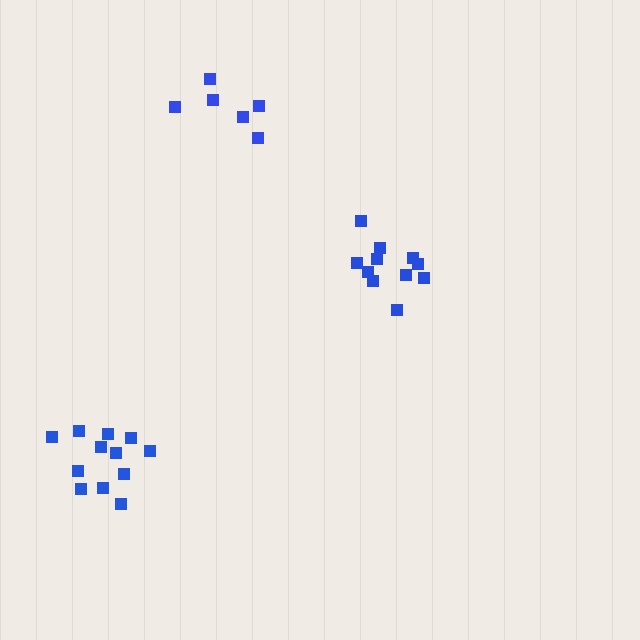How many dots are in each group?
Group 1: 12 dots, Group 2: 6 dots, Group 3: 11 dots (29 total).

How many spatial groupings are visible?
There are 3 spatial groupings.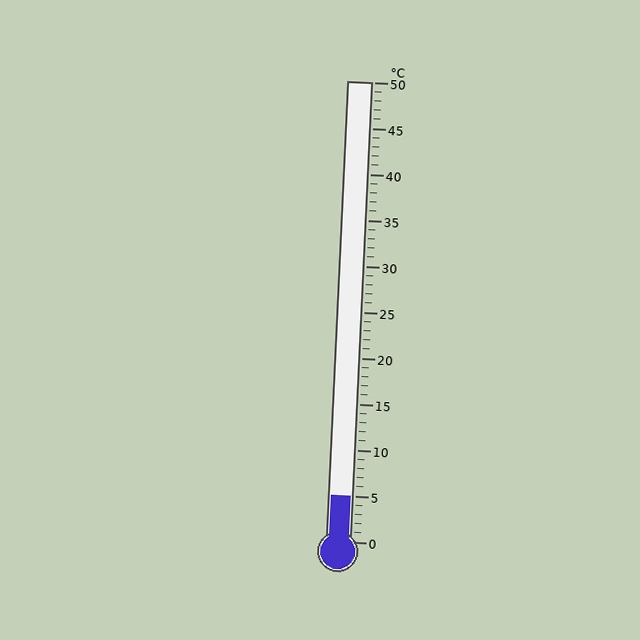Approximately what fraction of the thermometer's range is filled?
The thermometer is filled to approximately 10% of its range.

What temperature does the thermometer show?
The thermometer shows approximately 5°C.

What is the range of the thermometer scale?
The thermometer scale ranges from 0°C to 50°C.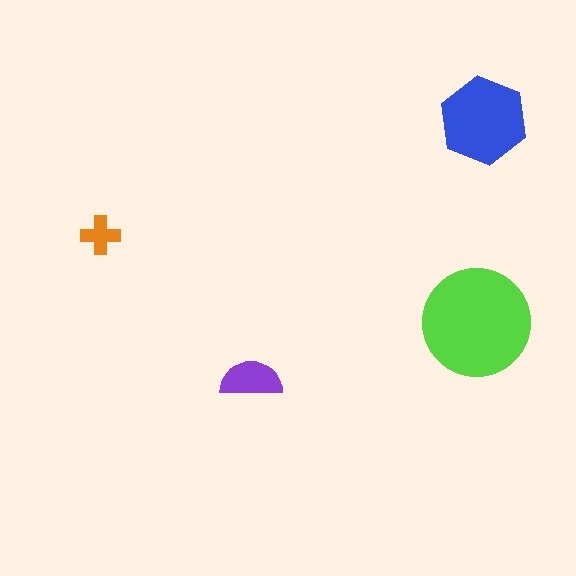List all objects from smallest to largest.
The orange cross, the purple semicircle, the blue hexagon, the lime circle.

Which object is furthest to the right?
The blue hexagon is rightmost.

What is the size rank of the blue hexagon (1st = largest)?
2nd.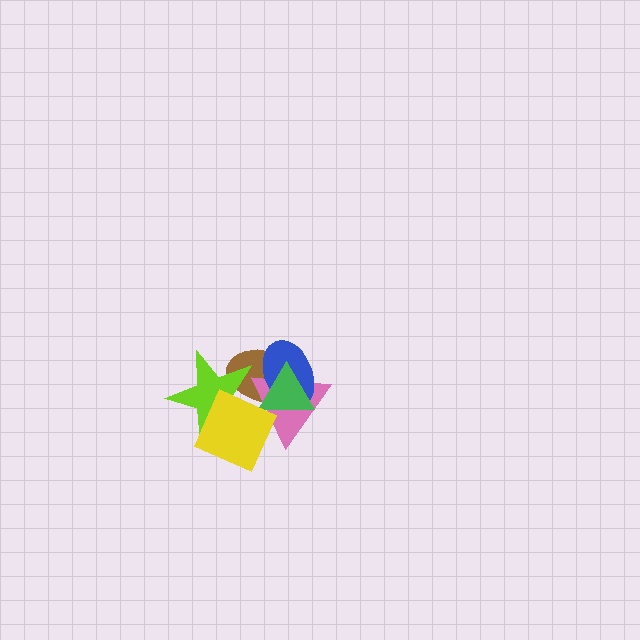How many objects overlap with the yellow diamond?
4 objects overlap with the yellow diamond.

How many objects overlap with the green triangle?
4 objects overlap with the green triangle.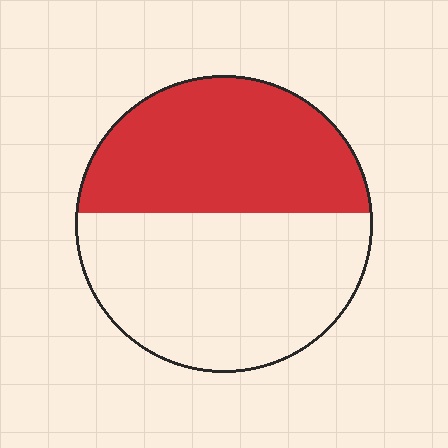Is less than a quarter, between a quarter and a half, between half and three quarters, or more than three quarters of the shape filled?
Between a quarter and a half.